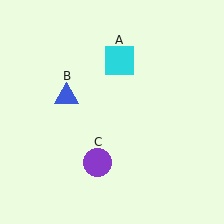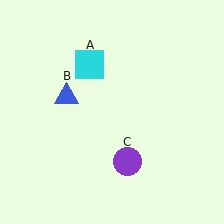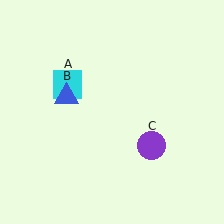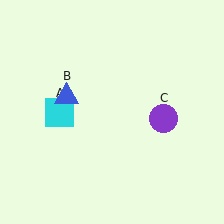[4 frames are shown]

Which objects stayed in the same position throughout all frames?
Blue triangle (object B) remained stationary.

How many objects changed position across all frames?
2 objects changed position: cyan square (object A), purple circle (object C).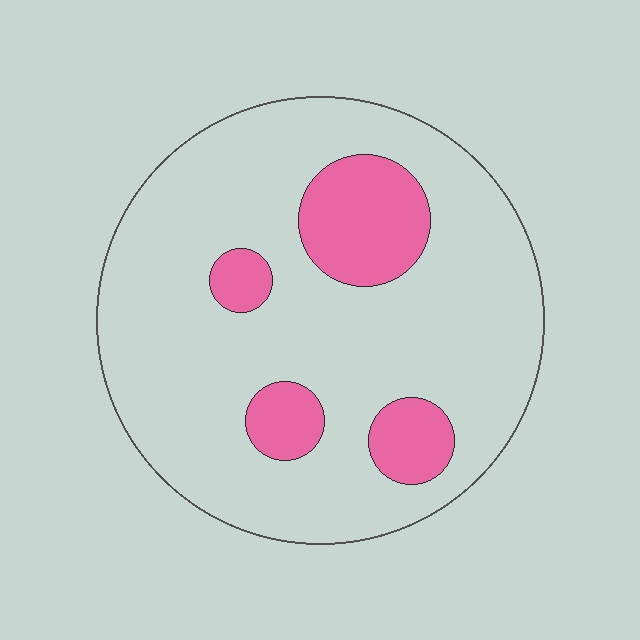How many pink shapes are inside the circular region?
4.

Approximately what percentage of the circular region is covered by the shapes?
Approximately 20%.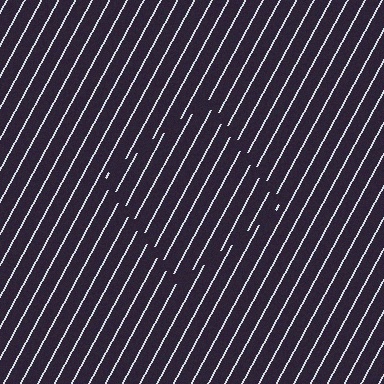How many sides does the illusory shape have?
4 sides — the line-ends trace a square.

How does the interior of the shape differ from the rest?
The interior of the shape contains the same grating, shifted by half a period — the contour is defined by the phase discontinuity where line-ends from the inner and outer gratings abut.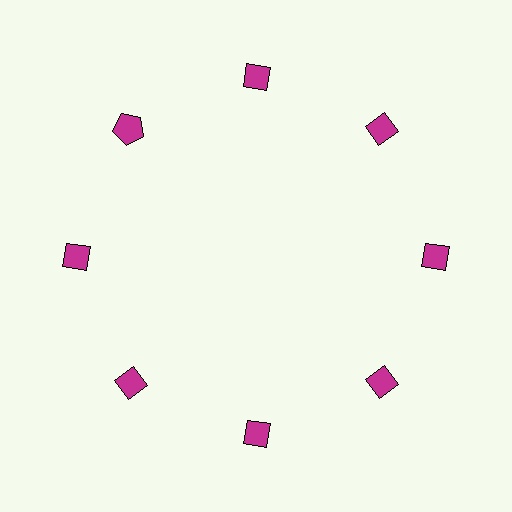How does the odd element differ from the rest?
It has a different shape: pentagon instead of diamond.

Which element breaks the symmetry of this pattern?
The magenta pentagon at roughly the 10 o'clock position breaks the symmetry. All other shapes are magenta diamonds.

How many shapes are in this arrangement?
There are 8 shapes arranged in a ring pattern.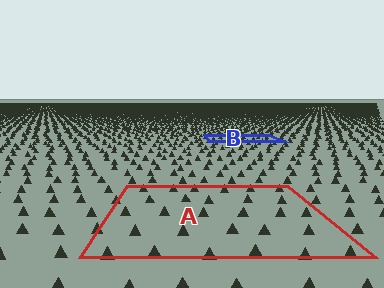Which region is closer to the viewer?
Region A is closer. The texture elements there are larger and more spread out.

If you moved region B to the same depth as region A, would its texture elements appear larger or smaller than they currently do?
They would appear larger. At a closer depth, the same texture elements are projected at a bigger on-screen size.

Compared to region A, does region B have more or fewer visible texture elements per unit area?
Region B has more texture elements per unit area — they are packed more densely because it is farther away.